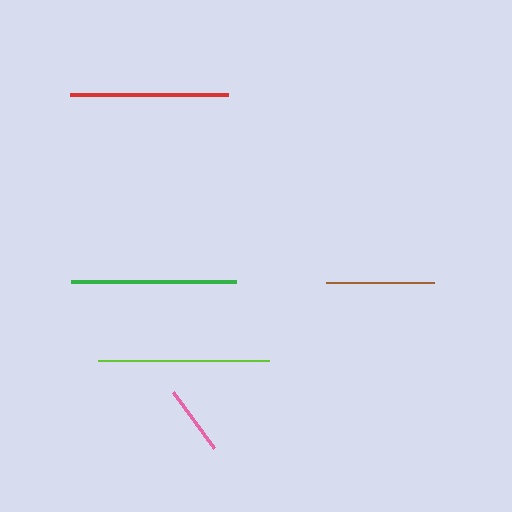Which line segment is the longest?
The lime line is the longest at approximately 171 pixels.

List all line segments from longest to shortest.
From longest to shortest: lime, green, red, brown, pink.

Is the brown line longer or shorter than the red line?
The red line is longer than the brown line.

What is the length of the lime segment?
The lime segment is approximately 171 pixels long.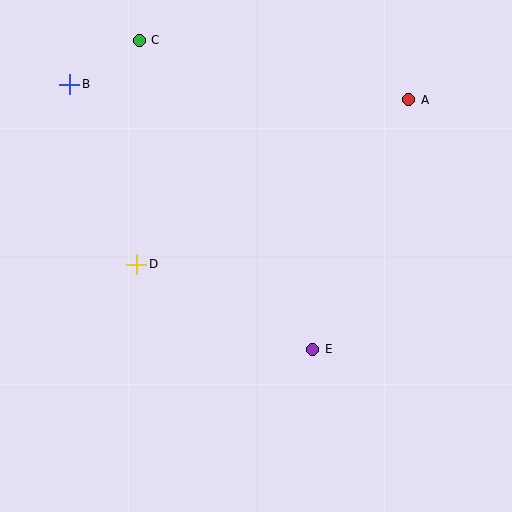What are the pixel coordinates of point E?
Point E is at (313, 349).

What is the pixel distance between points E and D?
The distance between E and D is 196 pixels.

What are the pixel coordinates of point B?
Point B is at (70, 84).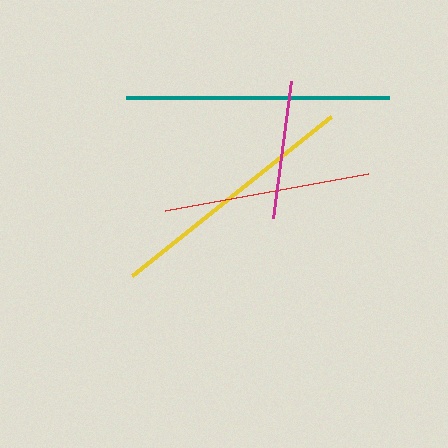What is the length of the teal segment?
The teal segment is approximately 263 pixels long.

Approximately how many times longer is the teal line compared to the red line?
The teal line is approximately 1.3 times the length of the red line.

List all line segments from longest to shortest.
From longest to shortest: teal, yellow, red, magenta.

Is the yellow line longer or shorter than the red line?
The yellow line is longer than the red line.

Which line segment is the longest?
The teal line is the longest at approximately 263 pixels.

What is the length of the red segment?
The red segment is approximately 207 pixels long.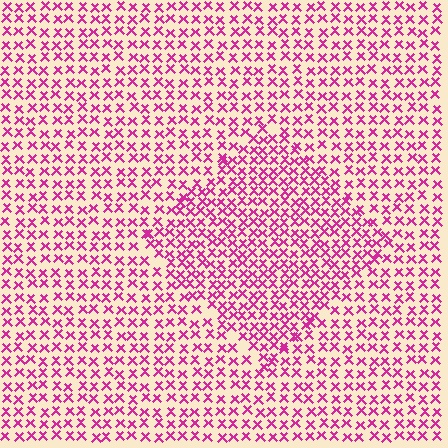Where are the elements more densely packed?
The elements are more densely packed inside the diamond boundary.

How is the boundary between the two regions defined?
The boundary is defined by a change in element density (approximately 1.5x ratio). All elements are the same color, size, and shape.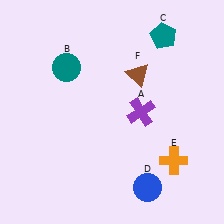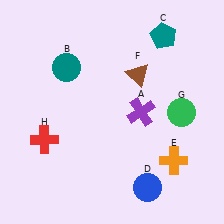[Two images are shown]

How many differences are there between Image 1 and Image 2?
There are 2 differences between the two images.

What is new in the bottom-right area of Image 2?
A green circle (G) was added in the bottom-right area of Image 2.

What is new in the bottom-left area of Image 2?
A red cross (H) was added in the bottom-left area of Image 2.